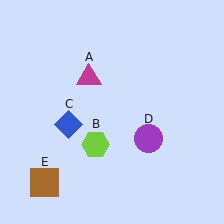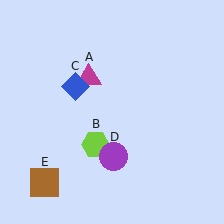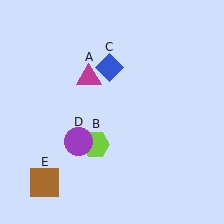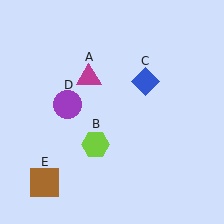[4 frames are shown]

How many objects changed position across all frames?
2 objects changed position: blue diamond (object C), purple circle (object D).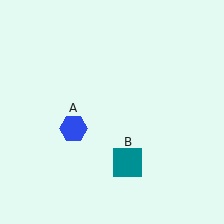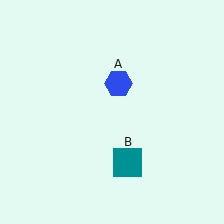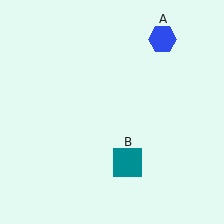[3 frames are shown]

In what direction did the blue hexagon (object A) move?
The blue hexagon (object A) moved up and to the right.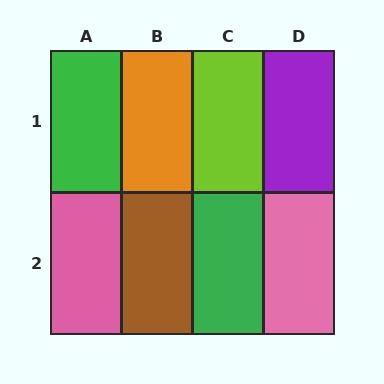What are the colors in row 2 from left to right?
Pink, brown, green, pink.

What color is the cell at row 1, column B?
Orange.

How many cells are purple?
1 cell is purple.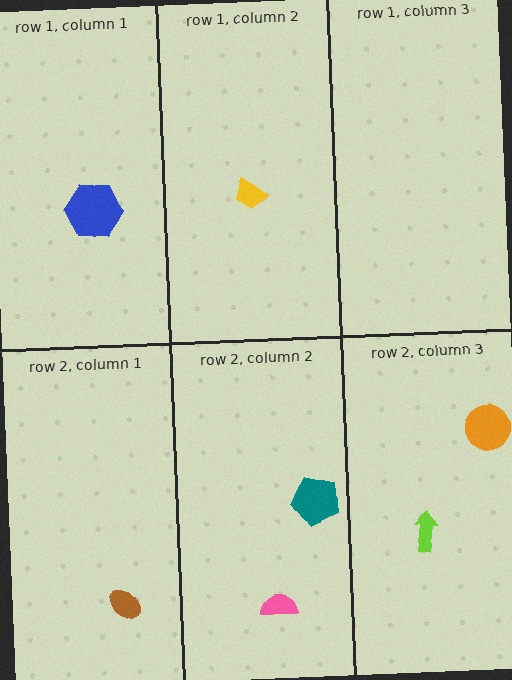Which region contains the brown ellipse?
The row 2, column 1 region.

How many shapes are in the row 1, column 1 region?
1.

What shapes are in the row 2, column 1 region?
The brown ellipse.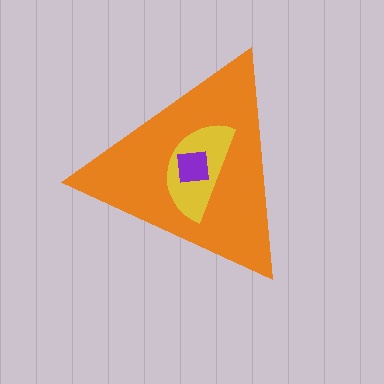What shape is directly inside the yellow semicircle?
The purple square.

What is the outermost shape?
The orange triangle.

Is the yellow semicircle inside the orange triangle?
Yes.